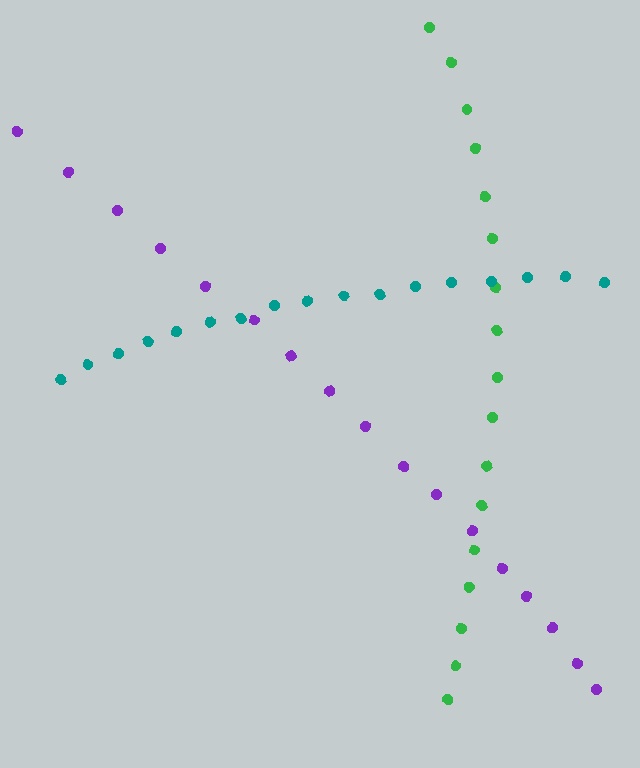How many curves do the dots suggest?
There are 3 distinct paths.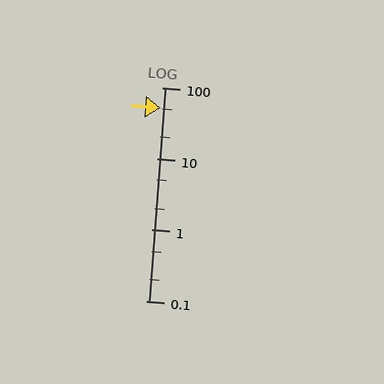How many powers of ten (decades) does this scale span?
The scale spans 3 decades, from 0.1 to 100.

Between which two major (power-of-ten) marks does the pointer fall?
The pointer is between 10 and 100.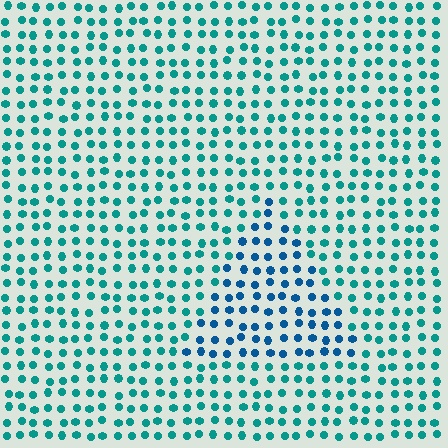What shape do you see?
I see a triangle.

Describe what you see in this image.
The image is filled with small teal elements in a uniform arrangement. A triangle-shaped region is visible where the elements are tinted to a slightly different hue, forming a subtle color boundary.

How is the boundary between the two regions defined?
The boundary is defined purely by a slight shift in hue (about 31 degrees). Spacing, size, and orientation are identical on both sides.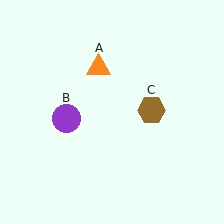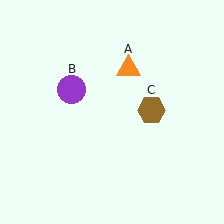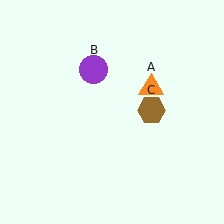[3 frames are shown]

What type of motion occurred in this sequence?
The orange triangle (object A), purple circle (object B) rotated clockwise around the center of the scene.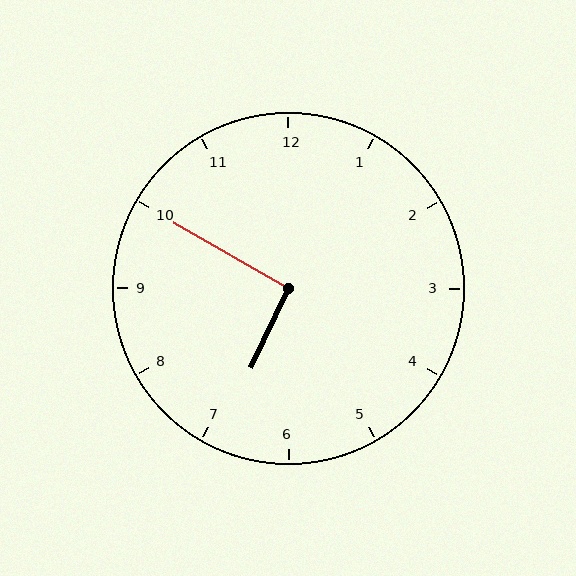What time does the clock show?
6:50.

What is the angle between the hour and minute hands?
Approximately 95 degrees.